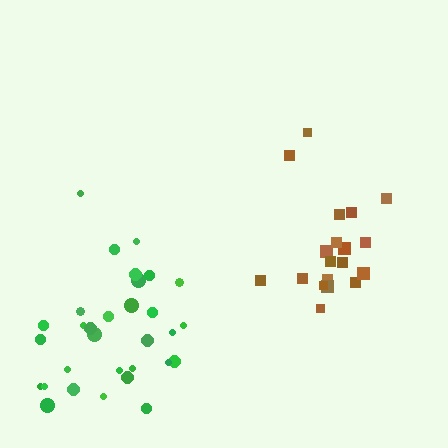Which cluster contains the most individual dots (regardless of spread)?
Green (31).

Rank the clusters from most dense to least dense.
brown, green.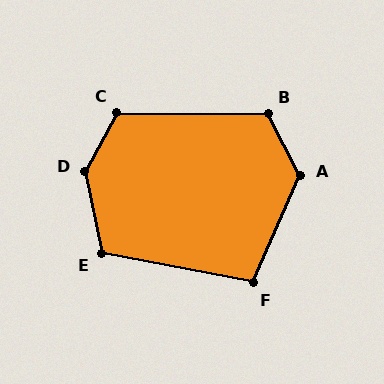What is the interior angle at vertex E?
Approximately 113 degrees (obtuse).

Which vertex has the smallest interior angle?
F, at approximately 103 degrees.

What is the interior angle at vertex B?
Approximately 118 degrees (obtuse).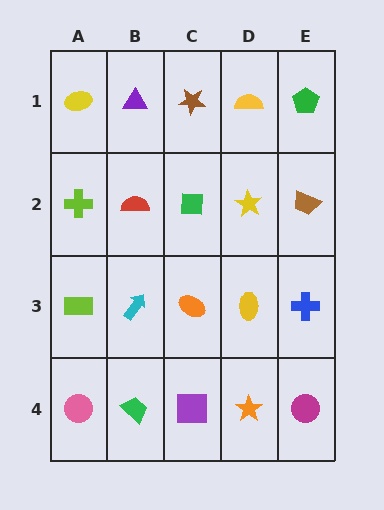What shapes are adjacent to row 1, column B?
A red semicircle (row 2, column B), a yellow ellipse (row 1, column A), a brown star (row 1, column C).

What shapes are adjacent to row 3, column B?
A red semicircle (row 2, column B), a green trapezoid (row 4, column B), a lime rectangle (row 3, column A), an orange ellipse (row 3, column C).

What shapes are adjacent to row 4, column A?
A lime rectangle (row 3, column A), a green trapezoid (row 4, column B).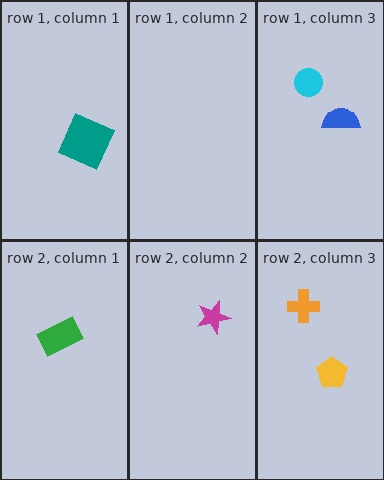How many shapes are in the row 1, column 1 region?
1.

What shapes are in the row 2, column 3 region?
The orange cross, the yellow pentagon.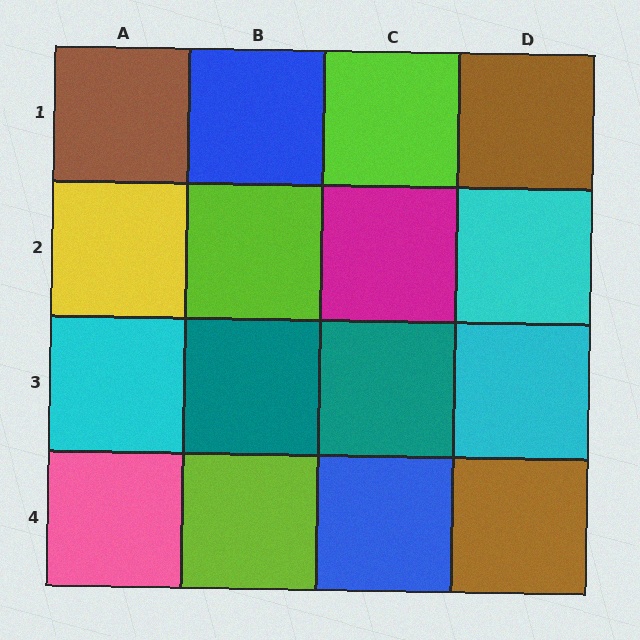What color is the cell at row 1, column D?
Brown.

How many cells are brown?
3 cells are brown.